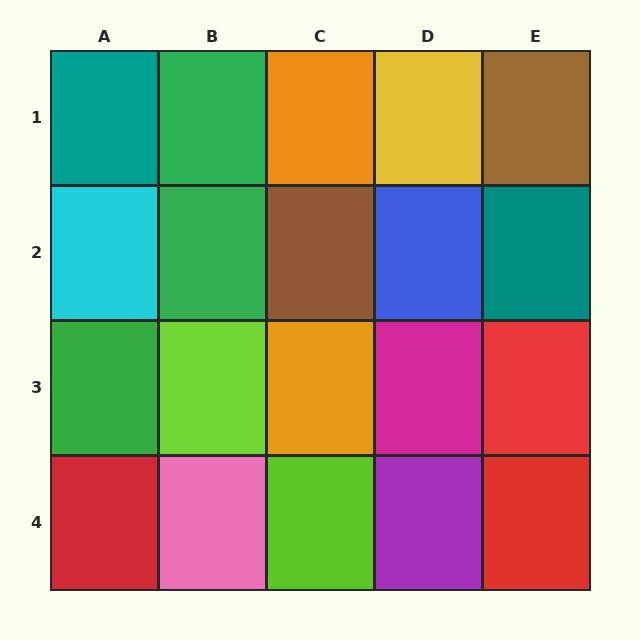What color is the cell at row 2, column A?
Cyan.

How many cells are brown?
2 cells are brown.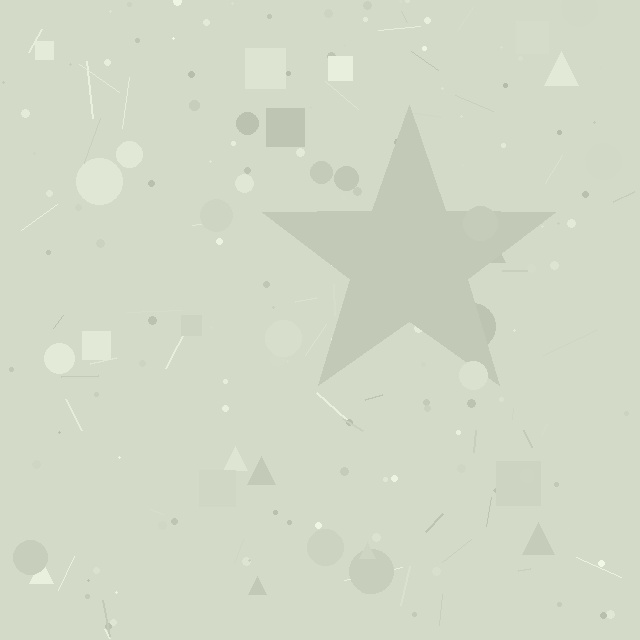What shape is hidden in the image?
A star is hidden in the image.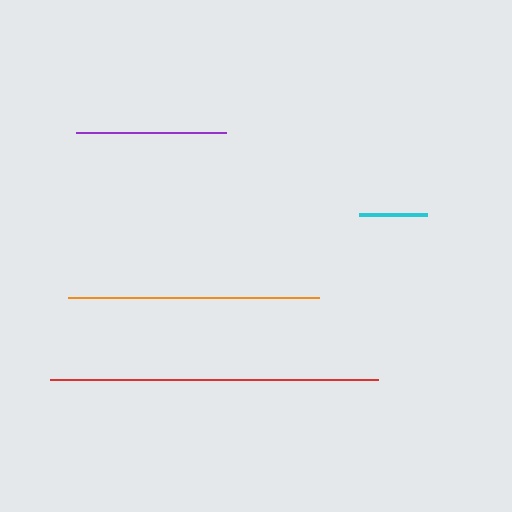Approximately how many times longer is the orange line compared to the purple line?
The orange line is approximately 1.7 times the length of the purple line.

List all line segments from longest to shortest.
From longest to shortest: red, orange, purple, cyan.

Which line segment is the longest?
The red line is the longest at approximately 328 pixels.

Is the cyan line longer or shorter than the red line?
The red line is longer than the cyan line.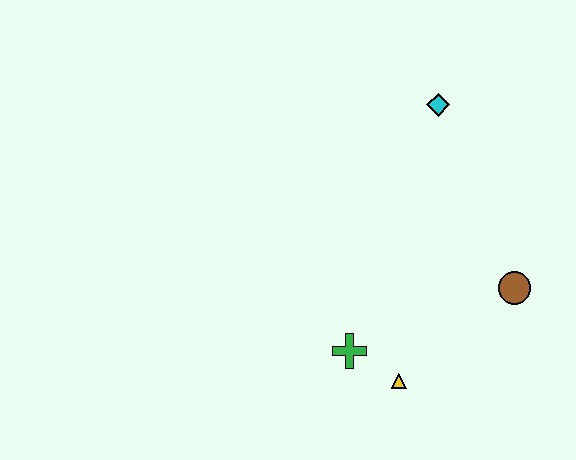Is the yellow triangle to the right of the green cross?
Yes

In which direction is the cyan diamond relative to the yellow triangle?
The cyan diamond is above the yellow triangle.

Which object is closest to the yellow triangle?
The green cross is closest to the yellow triangle.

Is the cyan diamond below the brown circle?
No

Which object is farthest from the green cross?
The cyan diamond is farthest from the green cross.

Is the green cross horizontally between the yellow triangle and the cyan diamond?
No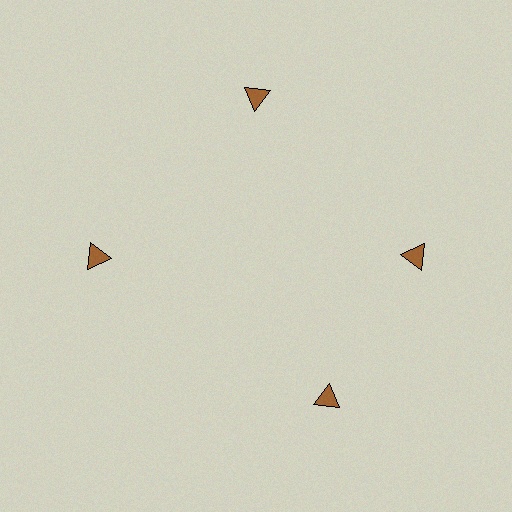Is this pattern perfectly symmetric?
No. The 4 brown triangles are arranged in a ring, but one element near the 6 o'clock position is rotated out of alignment along the ring, breaking the 4-fold rotational symmetry.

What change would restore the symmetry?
The symmetry would be restored by rotating it back into even spacing with its neighbors so that all 4 triangles sit at equal angles and equal distance from the center.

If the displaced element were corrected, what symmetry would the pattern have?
It would have 4-fold rotational symmetry — the pattern would map onto itself every 90 degrees.